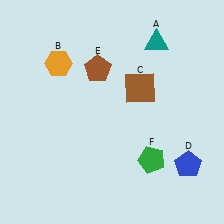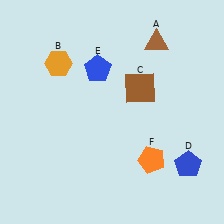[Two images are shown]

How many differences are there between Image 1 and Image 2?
There are 3 differences between the two images.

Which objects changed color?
A changed from teal to brown. E changed from brown to blue. F changed from green to orange.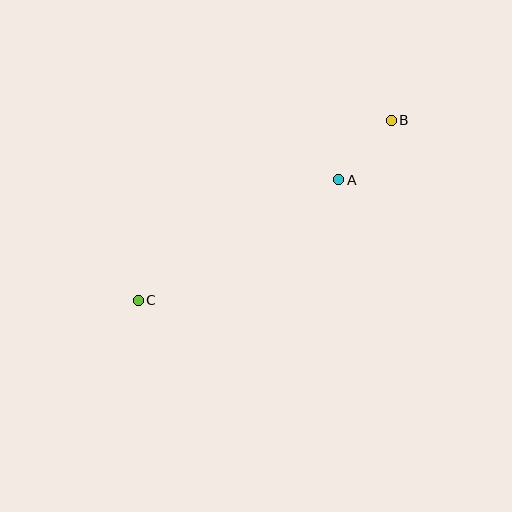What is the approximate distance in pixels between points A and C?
The distance between A and C is approximately 234 pixels.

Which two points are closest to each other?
Points A and B are closest to each other.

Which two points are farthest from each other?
Points B and C are farthest from each other.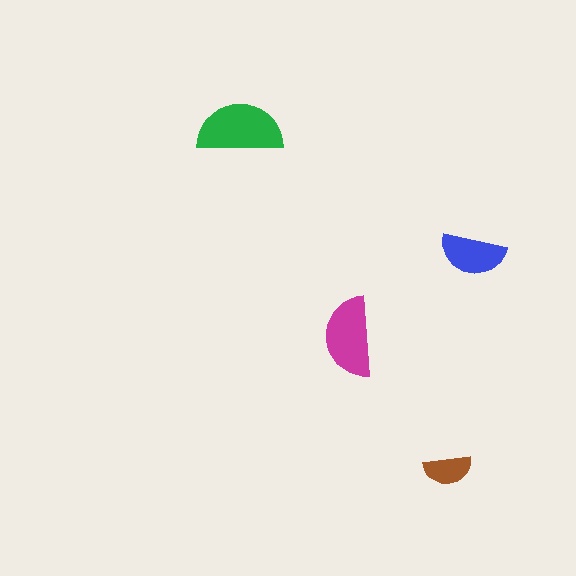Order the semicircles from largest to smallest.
the green one, the magenta one, the blue one, the brown one.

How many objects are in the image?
There are 4 objects in the image.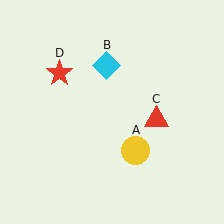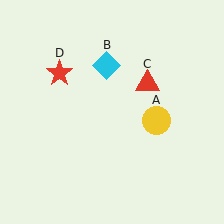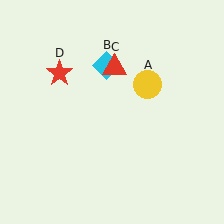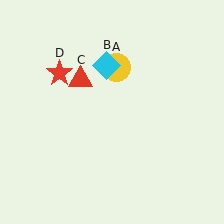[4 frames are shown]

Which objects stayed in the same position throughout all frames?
Cyan diamond (object B) and red star (object D) remained stationary.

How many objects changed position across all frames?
2 objects changed position: yellow circle (object A), red triangle (object C).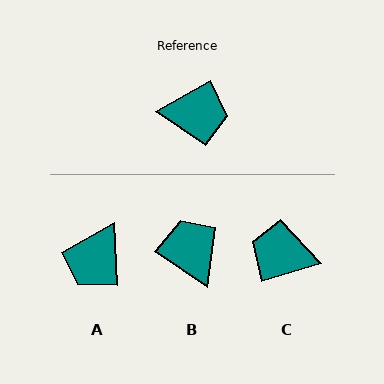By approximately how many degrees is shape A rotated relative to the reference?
Approximately 116 degrees clockwise.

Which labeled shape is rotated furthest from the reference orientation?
C, about 167 degrees away.